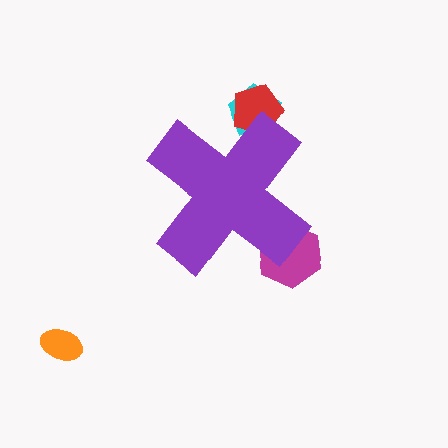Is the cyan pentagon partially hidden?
Yes, the cyan pentagon is partially hidden behind the purple cross.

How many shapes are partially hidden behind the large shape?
3 shapes are partially hidden.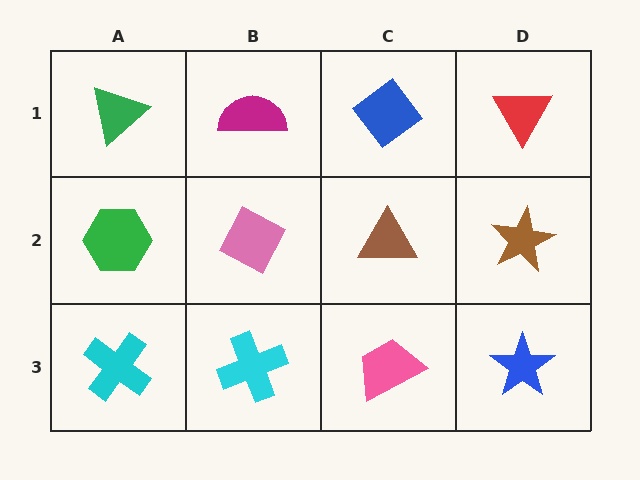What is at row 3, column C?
A pink trapezoid.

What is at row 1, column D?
A red triangle.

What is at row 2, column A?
A green hexagon.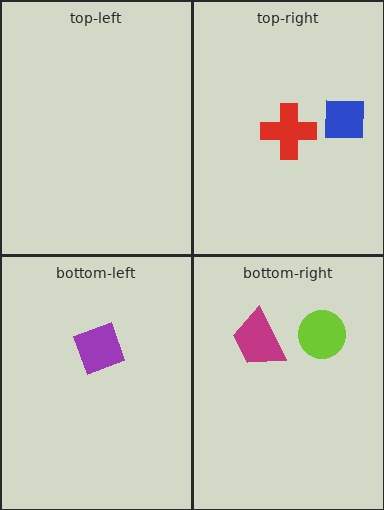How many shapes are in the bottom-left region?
1.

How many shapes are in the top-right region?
2.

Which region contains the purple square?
The bottom-left region.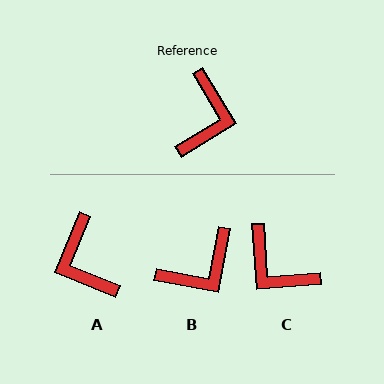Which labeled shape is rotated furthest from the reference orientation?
A, about 143 degrees away.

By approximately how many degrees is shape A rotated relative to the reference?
Approximately 143 degrees clockwise.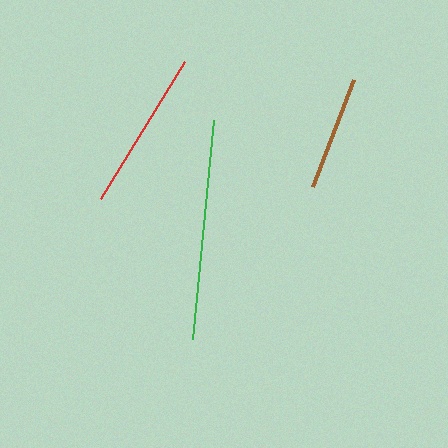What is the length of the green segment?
The green segment is approximately 219 pixels long.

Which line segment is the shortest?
The brown line is the shortest at approximately 115 pixels.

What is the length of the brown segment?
The brown segment is approximately 115 pixels long.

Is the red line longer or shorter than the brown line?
The red line is longer than the brown line.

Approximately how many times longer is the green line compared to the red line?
The green line is approximately 1.4 times the length of the red line.